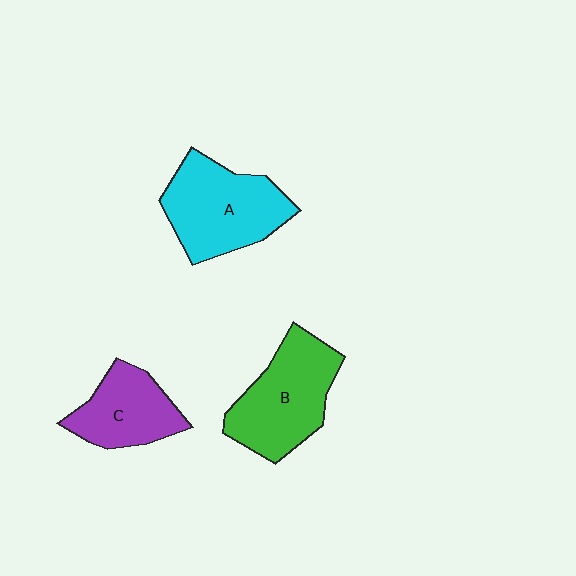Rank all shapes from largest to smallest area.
From largest to smallest: A (cyan), B (green), C (purple).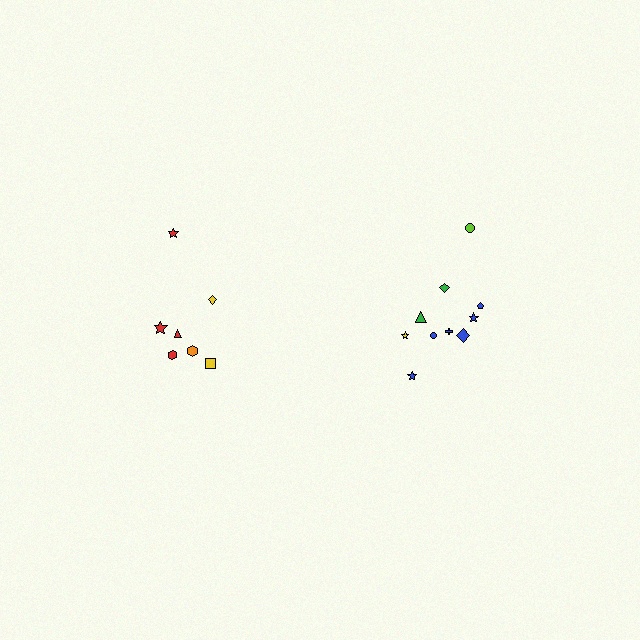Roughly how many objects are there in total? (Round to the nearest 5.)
Roughly 15 objects in total.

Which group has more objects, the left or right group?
The right group.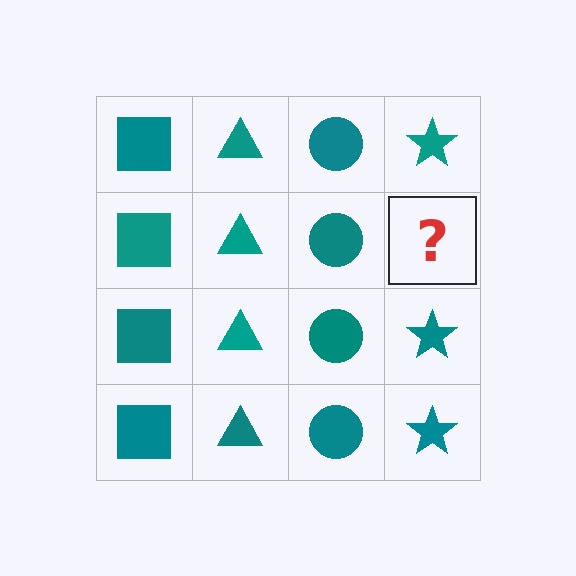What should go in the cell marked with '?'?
The missing cell should contain a teal star.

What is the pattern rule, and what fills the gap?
The rule is that each column has a consistent shape. The gap should be filled with a teal star.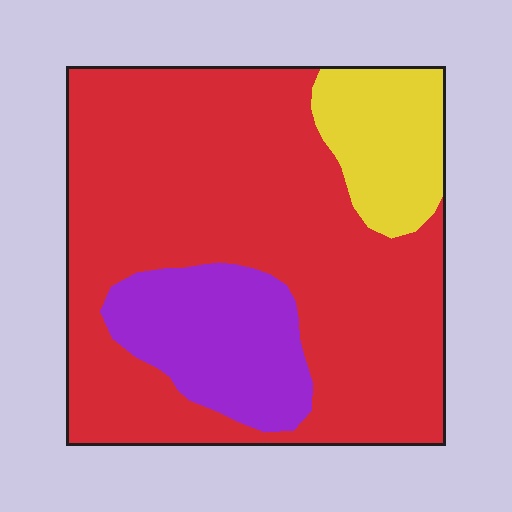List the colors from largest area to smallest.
From largest to smallest: red, purple, yellow.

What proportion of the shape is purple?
Purple covers 17% of the shape.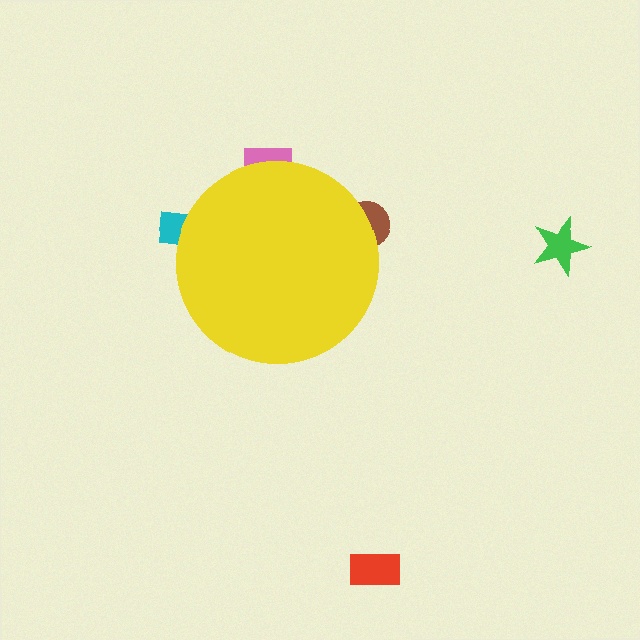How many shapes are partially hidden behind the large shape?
3 shapes are partially hidden.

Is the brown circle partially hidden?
Yes, the brown circle is partially hidden behind the yellow circle.